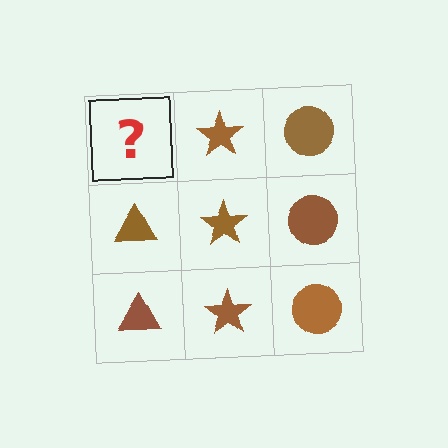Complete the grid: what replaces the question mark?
The question mark should be replaced with a brown triangle.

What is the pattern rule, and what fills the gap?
The rule is that each column has a consistent shape. The gap should be filled with a brown triangle.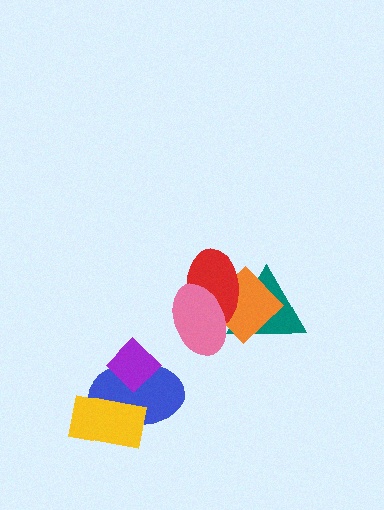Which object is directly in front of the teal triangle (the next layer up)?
The orange diamond is directly in front of the teal triangle.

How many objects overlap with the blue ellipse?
2 objects overlap with the blue ellipse.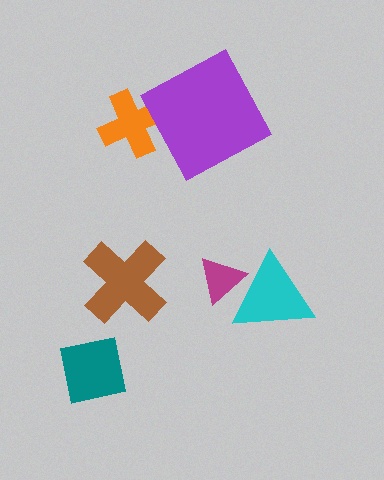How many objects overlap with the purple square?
0 objects overlap with the purple square.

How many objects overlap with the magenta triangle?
1 object overlaps with the magenta triangle.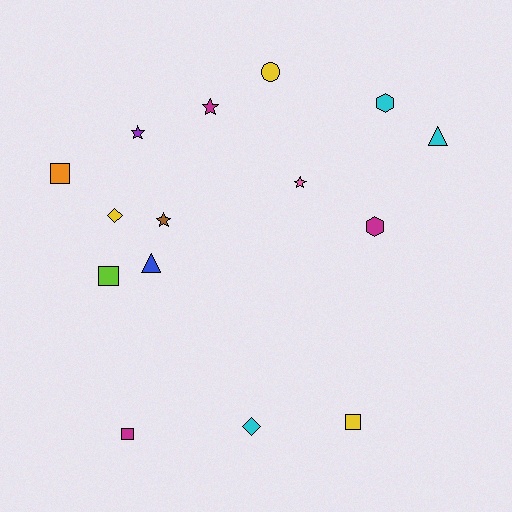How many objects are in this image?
There are 15 objects.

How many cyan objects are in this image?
There are 3 cyan objects.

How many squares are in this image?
There are 4 squares.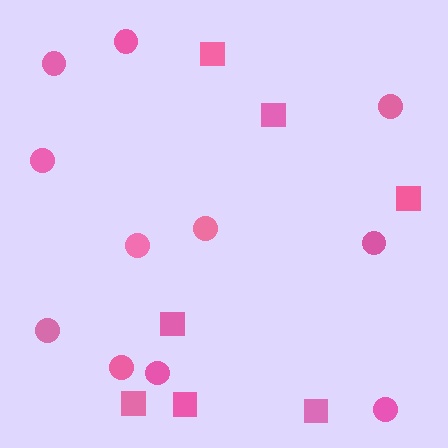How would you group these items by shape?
There are 2 groups: one group of squares (7) and one group of circles (11).